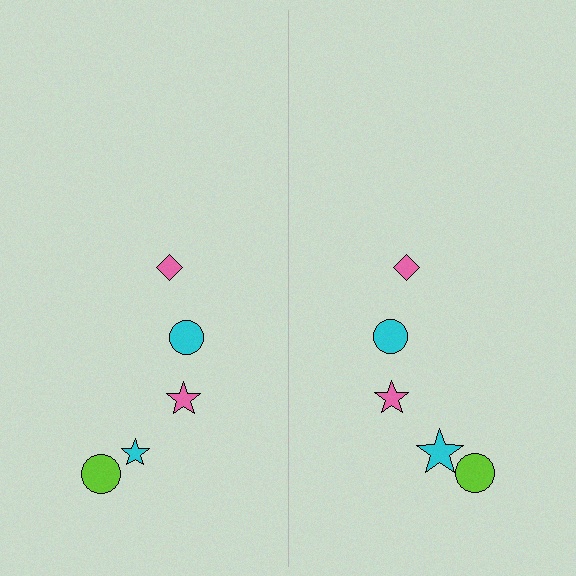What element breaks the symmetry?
The cyan star on the right side has a different size than its mirror counterpart.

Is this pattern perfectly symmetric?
No, the pattern is not perfectly symmetric. The cyan star on the right side has a different size than its mirror counterpart.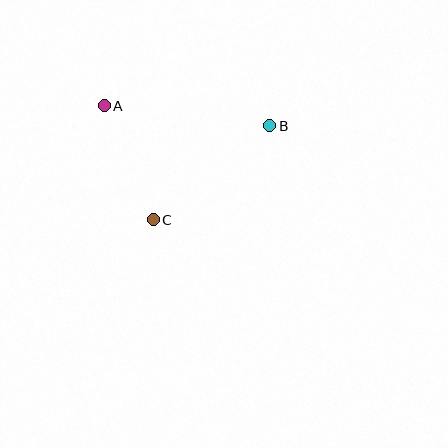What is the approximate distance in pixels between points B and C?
The distance between B and C is approximately 150 pixels.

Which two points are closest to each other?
Points A and C are closest to each other.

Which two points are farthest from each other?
Points A and B are farthest from each other.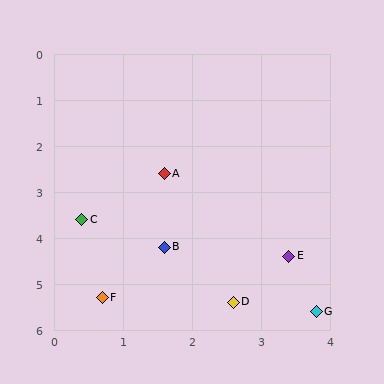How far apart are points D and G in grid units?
Points D and G are about 1.2 grid units apart.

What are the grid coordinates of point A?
Point A is at approximately (1.6, 2.6).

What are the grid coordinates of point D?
Point D is at approximately (2.6, 5.4).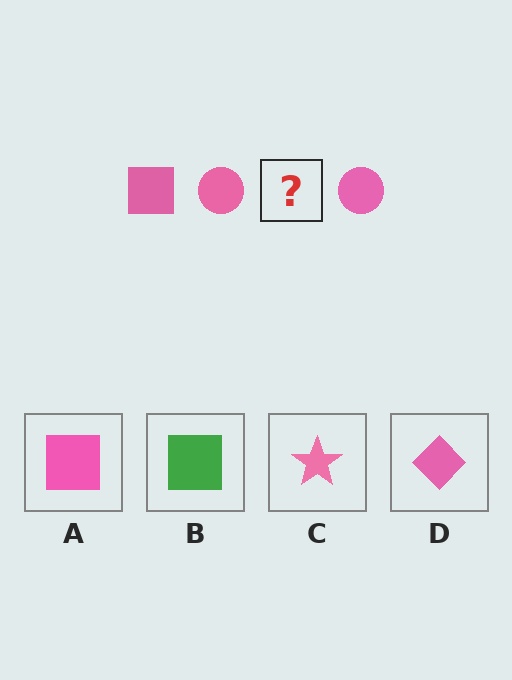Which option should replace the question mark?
Option A.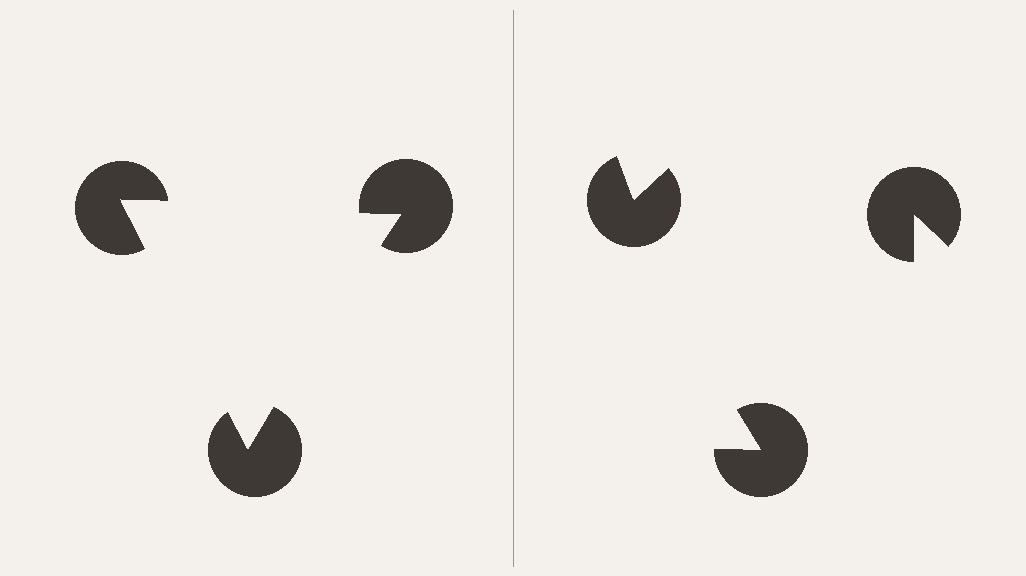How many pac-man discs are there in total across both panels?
6 — 3 on each side.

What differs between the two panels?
The pac-man discs are positioned identically on both sides; only the wedge orientations differ. On the left they align to a triangle; on the right they are misaligned.